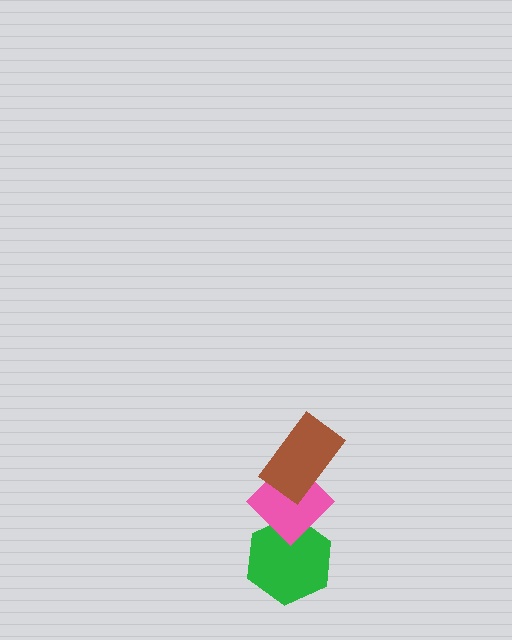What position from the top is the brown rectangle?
The brown rectangle is 1st from the top.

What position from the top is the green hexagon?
The green hexagon is 3rd from the top.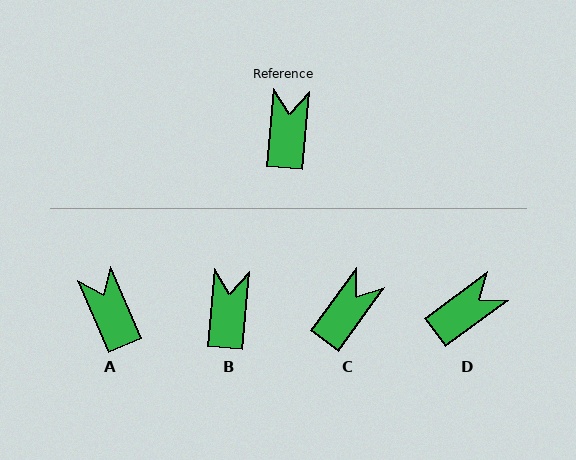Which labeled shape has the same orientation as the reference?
B.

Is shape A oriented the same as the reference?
No, it is off by about 29 degrees.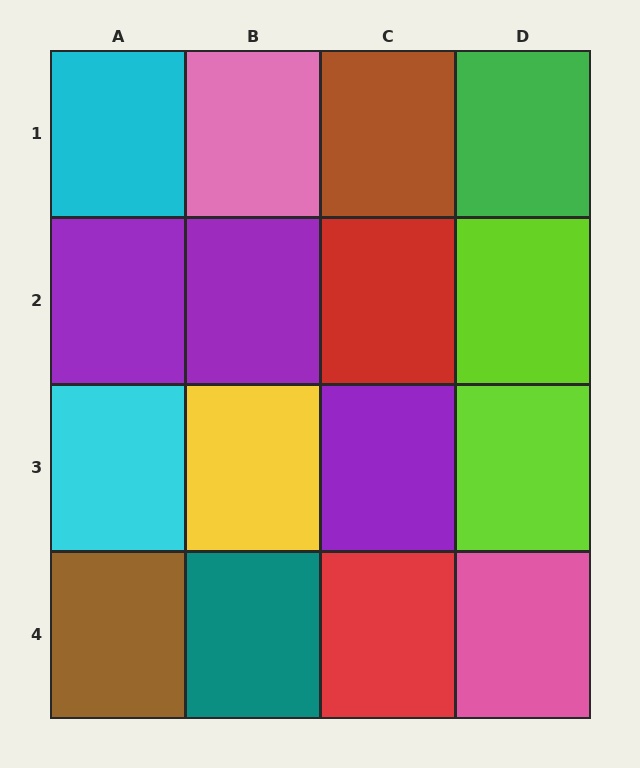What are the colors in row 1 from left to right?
Cyan, pink, brown, green.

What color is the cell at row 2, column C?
Red.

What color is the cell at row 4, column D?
Pink.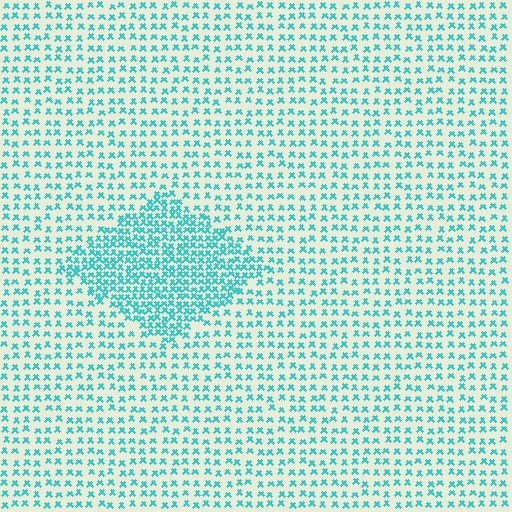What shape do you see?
I see a diamond.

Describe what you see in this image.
The image contains small cyan elements arranged at two different densities. A diamond-shaped region is visible where the elements are more densely packed than the surrounding area.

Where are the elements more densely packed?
The elements are more densely packed inside the diamond boundary.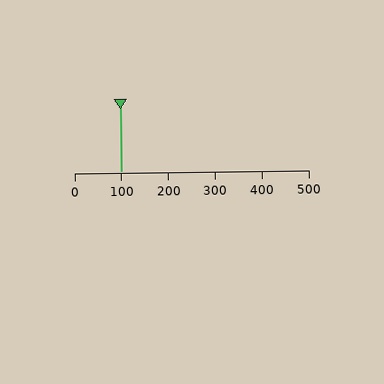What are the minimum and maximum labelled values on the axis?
The axis runs from 0 to 500.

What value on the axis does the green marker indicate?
The marker indicates approximately 100.